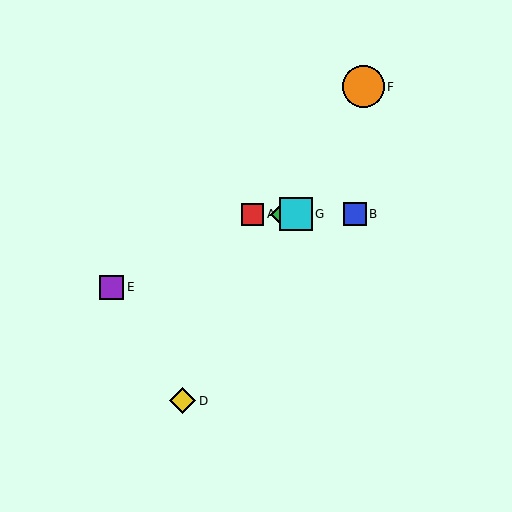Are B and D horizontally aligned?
No, B is at y≈214 and D is at y≈401.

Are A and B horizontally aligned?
Yes, both are at y≈214.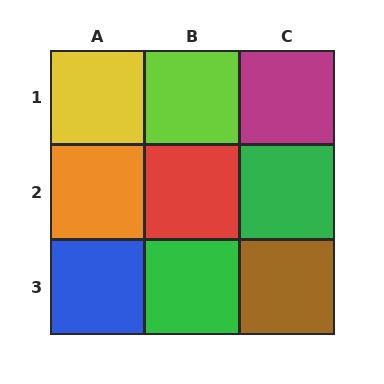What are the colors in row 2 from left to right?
Orange, red, green.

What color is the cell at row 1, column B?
Lime.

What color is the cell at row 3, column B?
Green.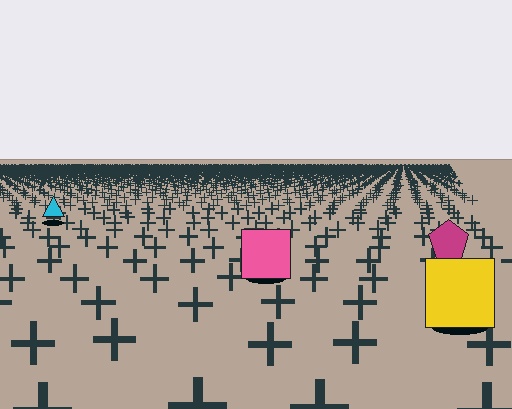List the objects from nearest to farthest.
From nearest to farthest: the yellow square, the pink square, the magenta pentagon, the cyan triangle.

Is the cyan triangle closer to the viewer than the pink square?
No. The pink square is closer — you can tell from the texture gradient: the ground texture is coarser near it.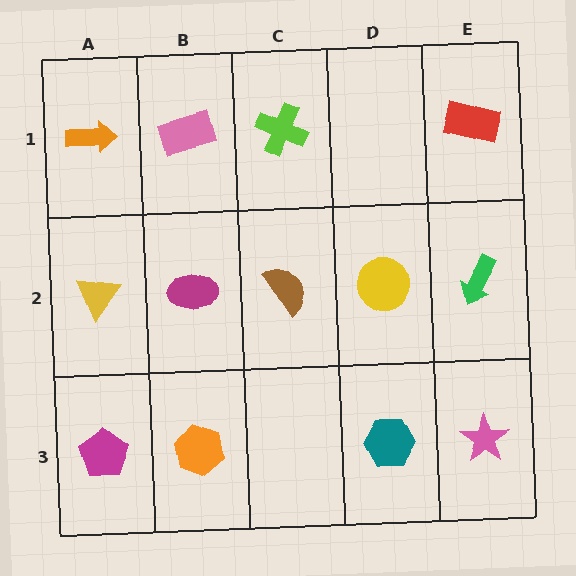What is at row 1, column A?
An orange arrow.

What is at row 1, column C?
A lime cross.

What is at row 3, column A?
A magenta pentagon.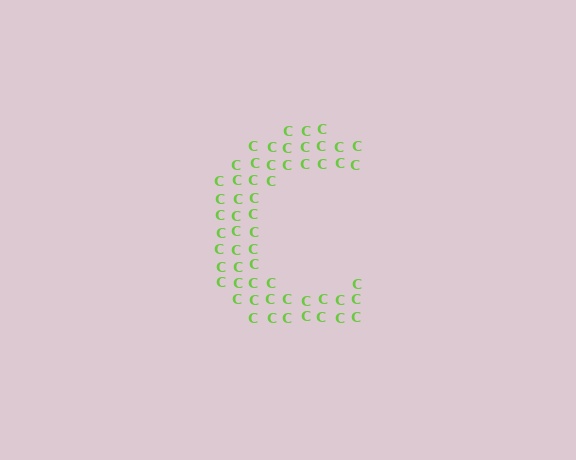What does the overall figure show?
The overall figure shows the letter C.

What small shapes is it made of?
It is made of small letter C's.